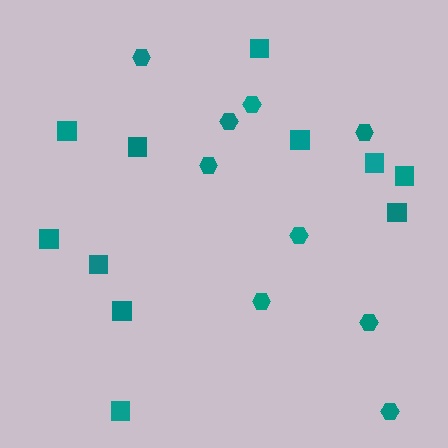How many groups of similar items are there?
There are 2 groups: one group of squares (11) and one group of hexagons (9).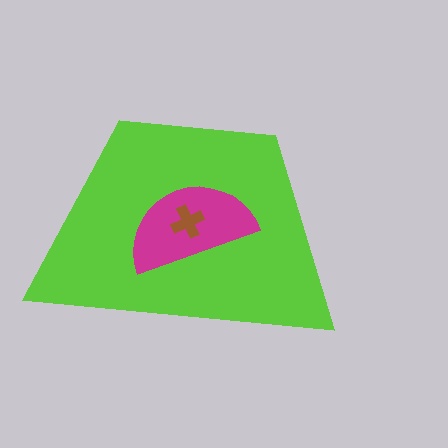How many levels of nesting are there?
3.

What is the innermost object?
The brown cross.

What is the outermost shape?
The lime trapezoid.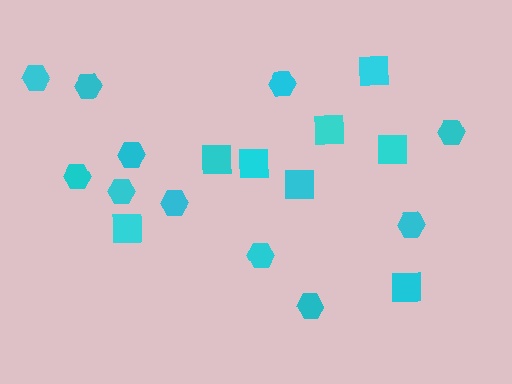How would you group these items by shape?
There are 2 groups: one group of squares (8) and one group of hexagons (11).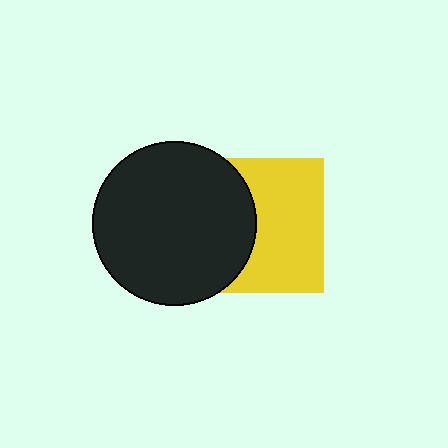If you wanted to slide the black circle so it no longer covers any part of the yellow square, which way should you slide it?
Slide it left — that is the most direct way to separate the two shapes.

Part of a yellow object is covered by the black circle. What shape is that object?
It is a square.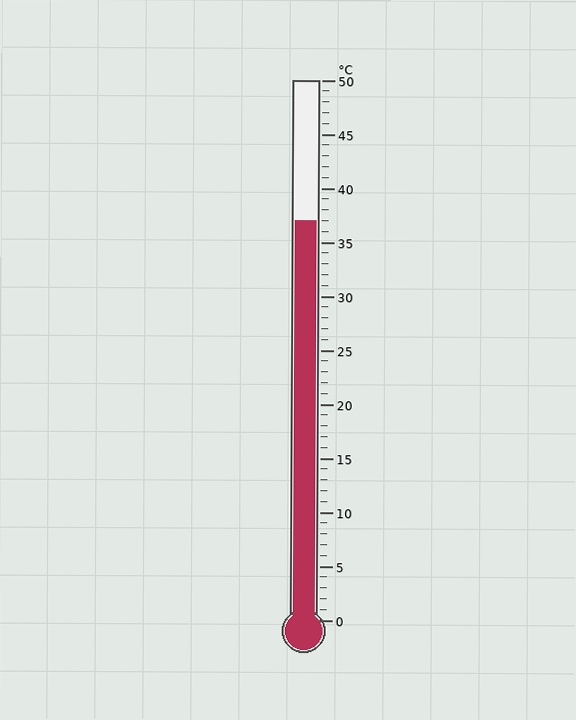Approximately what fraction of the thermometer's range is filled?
The thermometer is filled to approximately 75% of its range.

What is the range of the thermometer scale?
The thermometer scale ranges from 0°C to 50°C.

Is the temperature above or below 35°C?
The temperature is above 35°C.